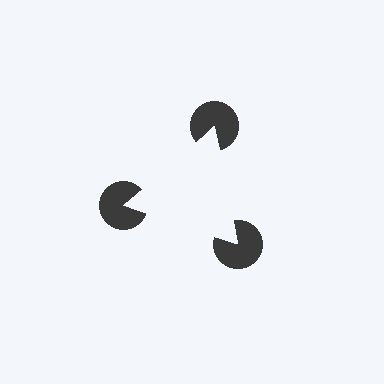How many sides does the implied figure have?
3 sides.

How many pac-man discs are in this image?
There are 3 — one at each vertex of the illusory triangle.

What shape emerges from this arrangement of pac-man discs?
An illusory triangle — its edges are inferred from the aligned wedge cuts in the pac-man discs, not physically drawn.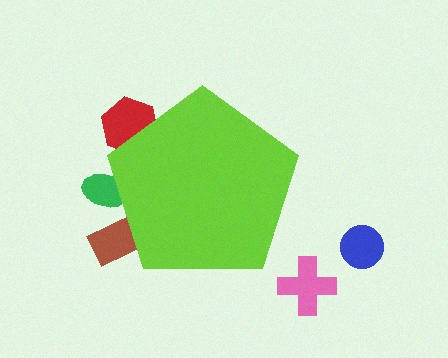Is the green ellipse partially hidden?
Yes, the green ellipse is partially hidden behind the lime pentagon.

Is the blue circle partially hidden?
No, the blue circle is fully visible.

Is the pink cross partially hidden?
No, the pink cross is fully visible.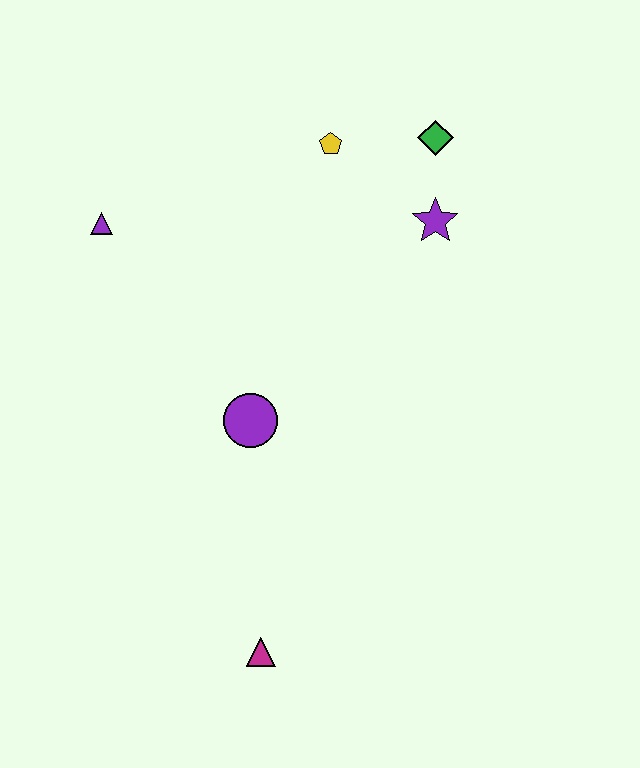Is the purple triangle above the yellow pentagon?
No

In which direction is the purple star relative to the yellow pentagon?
The purple star is to the right of the yellow pentagon.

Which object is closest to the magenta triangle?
The purple circle is closest to the magenta triangle.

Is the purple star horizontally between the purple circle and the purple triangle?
No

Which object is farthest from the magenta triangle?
The green diamond is farthest from the magenta triangle.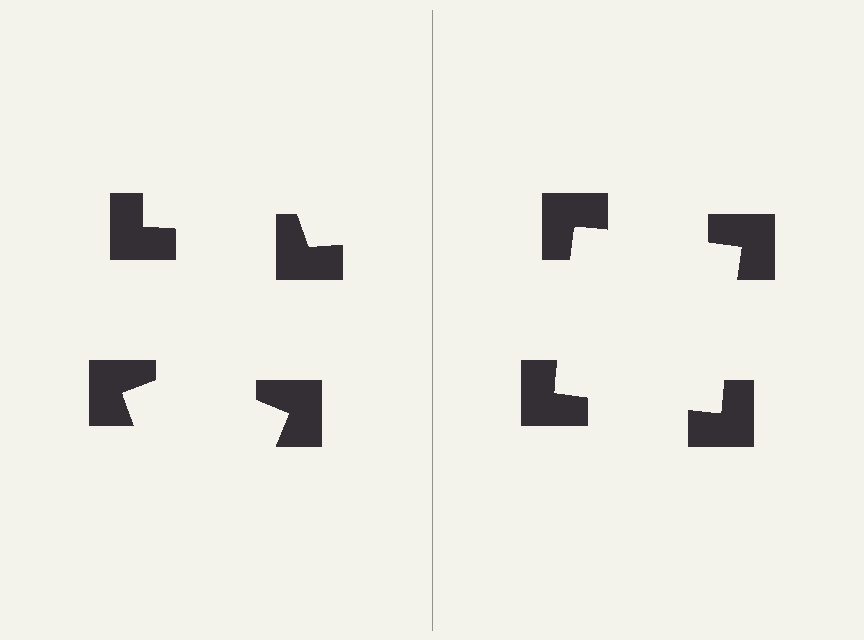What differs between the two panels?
The notched squares are positioned identically on both sides; only the wedge orientations differ. On the right they align to a square; on the left they are misaligned.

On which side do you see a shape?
An illusory square appears on the right side. On the left side the wedge cuts are rotated, so no coherent shape forms.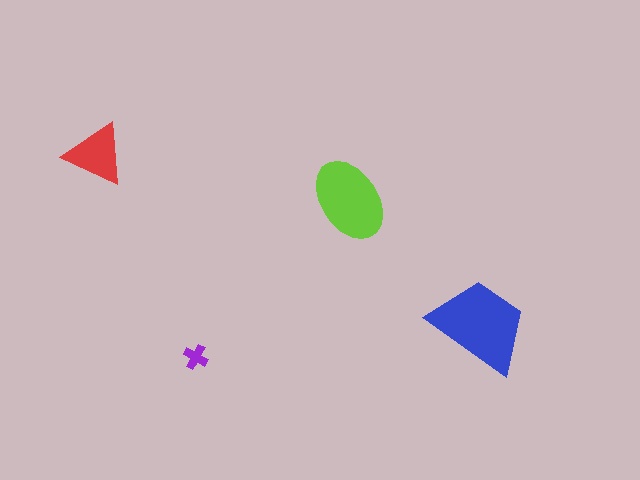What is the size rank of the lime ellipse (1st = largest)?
2nd.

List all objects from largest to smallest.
The blue trapezoid, the lime ellipse, the red triangle, the purple cross.